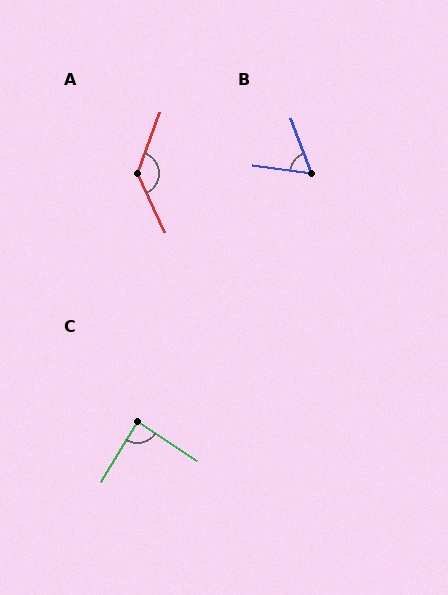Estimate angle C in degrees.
Approximately 88 degrees.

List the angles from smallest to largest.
B (61°), C (88°), A (134°).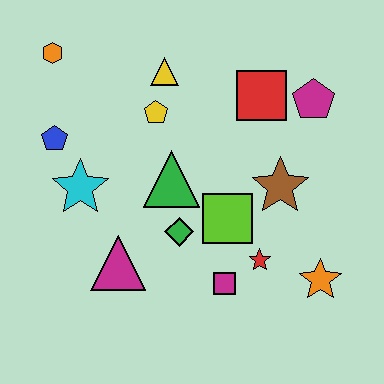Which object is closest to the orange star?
The red star is closest to the orange star.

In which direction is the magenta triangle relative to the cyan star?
The magenta triangle is below the cyan star.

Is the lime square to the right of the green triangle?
Yes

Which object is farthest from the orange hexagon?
The orange star is farthest from the orange hexagon.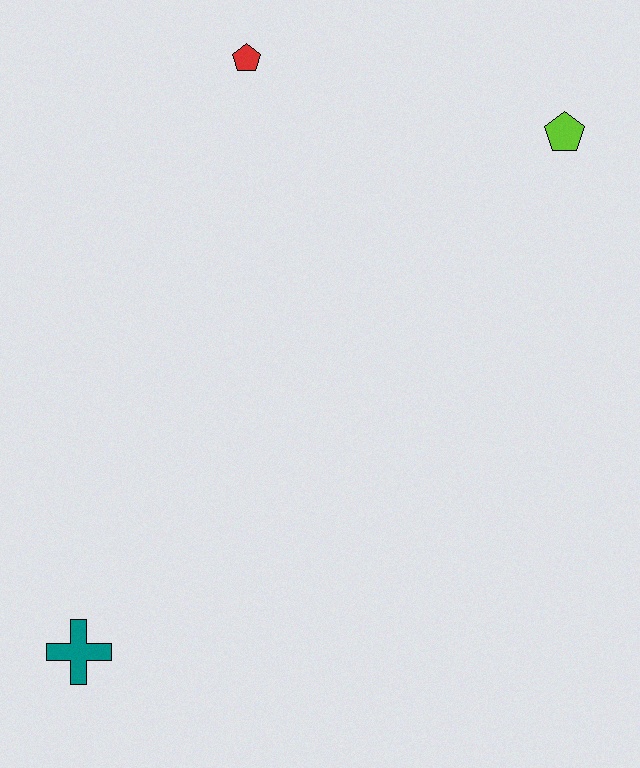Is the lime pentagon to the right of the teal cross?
Yes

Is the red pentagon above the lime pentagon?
Yes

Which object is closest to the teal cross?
The red pentagon is closest to the teal cross.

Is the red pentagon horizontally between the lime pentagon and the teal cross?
Yes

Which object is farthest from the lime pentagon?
The teal cross is farthest from the lime pentagon.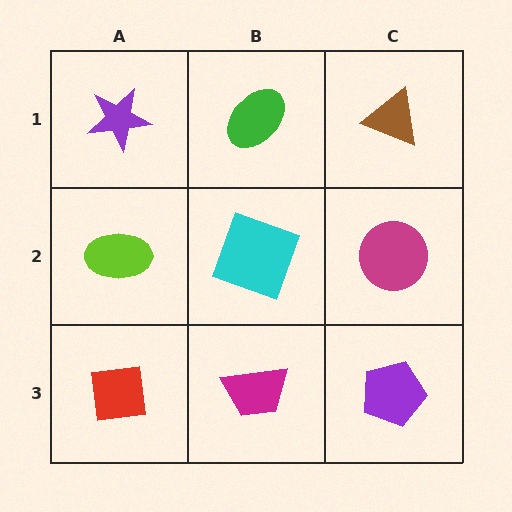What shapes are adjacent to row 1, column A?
A lime ellipse (row 2, column A), a green ellipse (row 1, column B).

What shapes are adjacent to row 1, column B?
A cyan square (row 2, column B), a purple star (row 1, column A), a brown triangle (row 1, column C).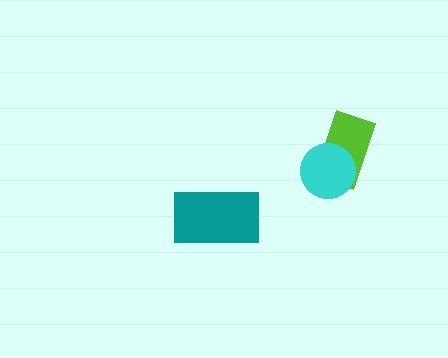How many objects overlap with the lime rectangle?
1 object overlaps with the lime rectangle.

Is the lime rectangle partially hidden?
Yes, it is partially covered by another shape.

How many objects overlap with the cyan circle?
1 object overlaps with the cyan circle.